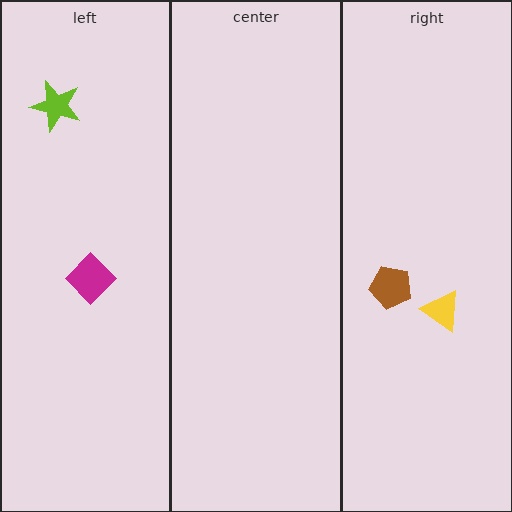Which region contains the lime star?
The left region.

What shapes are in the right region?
The yellow triangle, the brown pentagon.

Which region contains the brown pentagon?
The right region.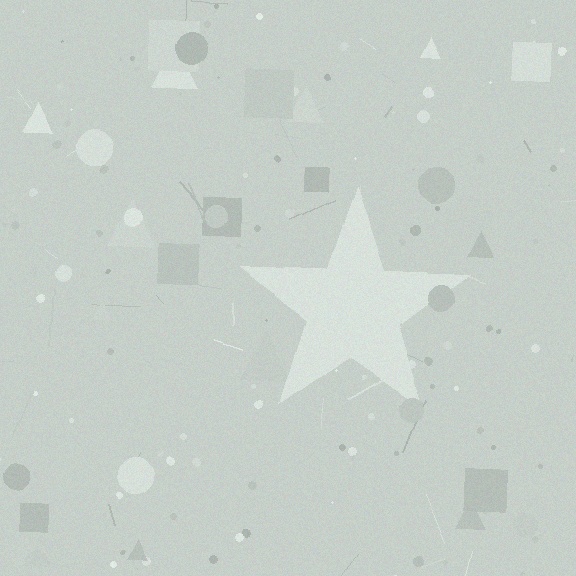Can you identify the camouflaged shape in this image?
The camouflaged shape is a star.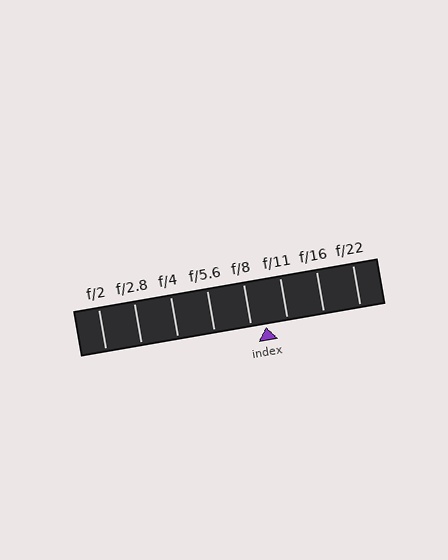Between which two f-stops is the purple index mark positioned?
The index mark is between f/8 and f/11.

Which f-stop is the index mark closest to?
The index mark is closest to f/8.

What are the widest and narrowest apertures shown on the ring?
The widest aperture shown is f/2 and the narrowest is f/22.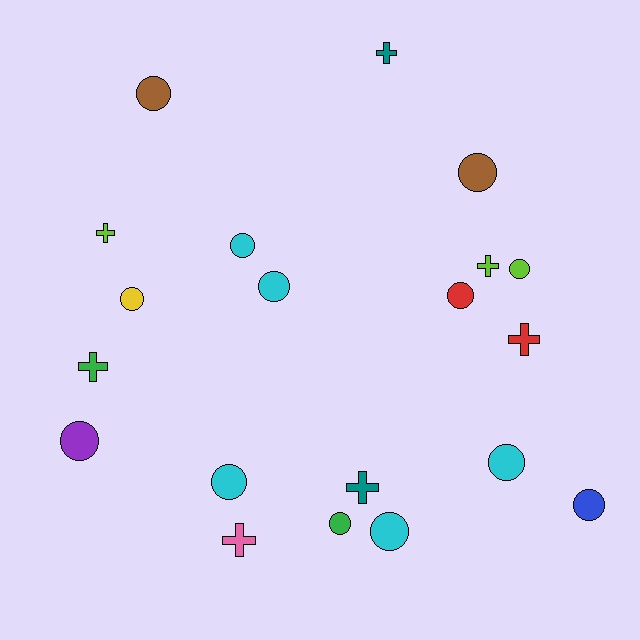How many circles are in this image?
There are 13 circles.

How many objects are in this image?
There are 20 objects.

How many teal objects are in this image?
There are 2 teal objects.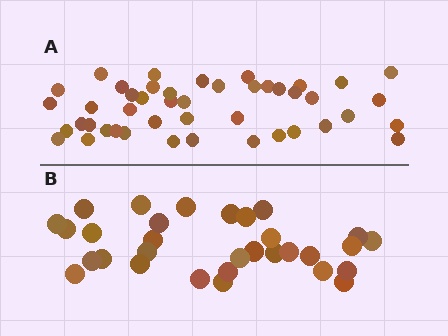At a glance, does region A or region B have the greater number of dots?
Region A (the top region) has more dots.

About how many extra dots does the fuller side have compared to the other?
Region A has approximately 15 more dots than region B.